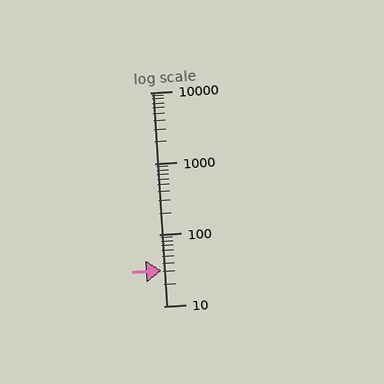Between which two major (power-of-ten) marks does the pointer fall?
The pointer is between 10 and 100.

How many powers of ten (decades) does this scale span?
The scale spans 3 decades, from 10 to 10000.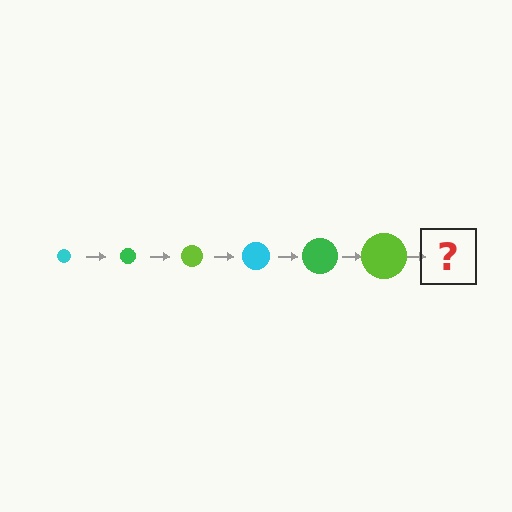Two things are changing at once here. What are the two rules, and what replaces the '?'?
The two rules are that the circle grows larger each step and the color cycles through cyan, green, and lime. The '?' should be a cyan circle, larger than the previous one.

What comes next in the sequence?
The next element should be a cyan circle, larger than the previous one.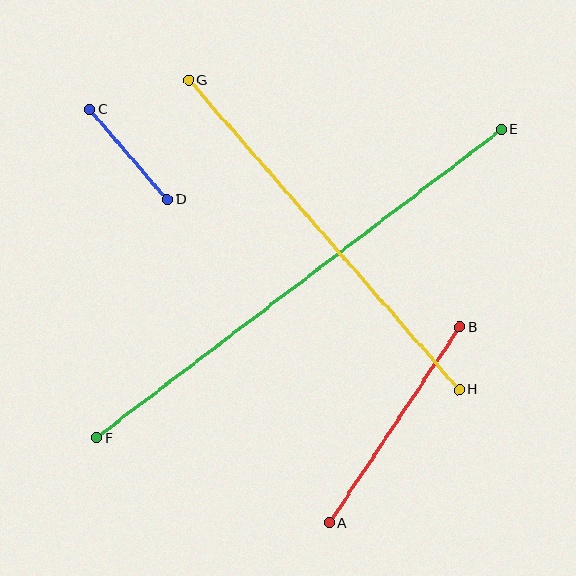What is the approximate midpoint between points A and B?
The midpoint is at approximately (395, 425) pixels.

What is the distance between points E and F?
The distance is approximately 509 pixels.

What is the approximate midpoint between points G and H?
The midpoint is at approximately (324, 235) pixels.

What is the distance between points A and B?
The distance is approximately 235 pixels.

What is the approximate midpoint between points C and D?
The midpoint is at approximately (129, 154) pixels.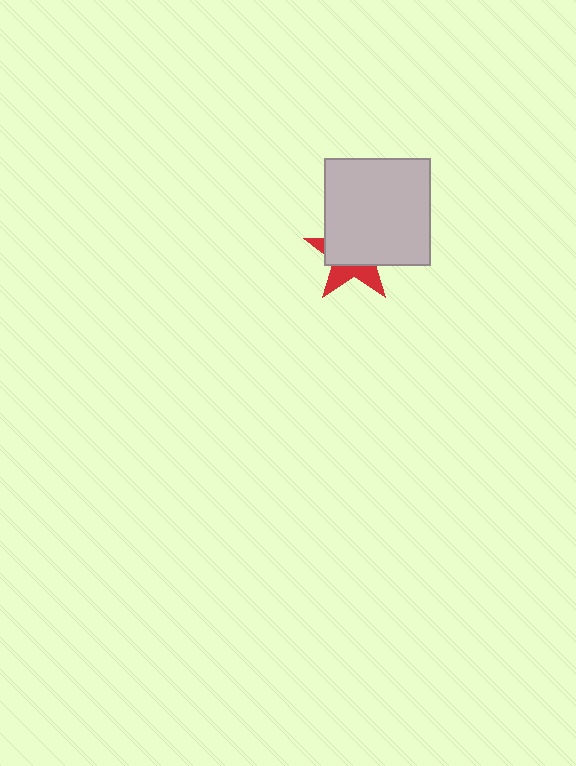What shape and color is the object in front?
The object in front is a light gray square.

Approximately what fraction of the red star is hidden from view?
Roughly 64% of the red star is hidden behind the light gray square.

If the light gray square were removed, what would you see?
You would see the complete red star.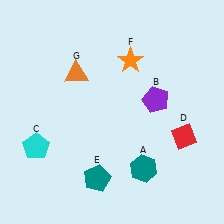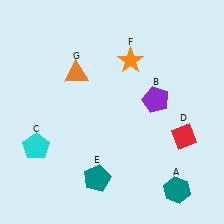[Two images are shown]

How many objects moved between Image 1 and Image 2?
1 object moved between the two images.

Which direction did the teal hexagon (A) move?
The teal hexagon (A) moved right.